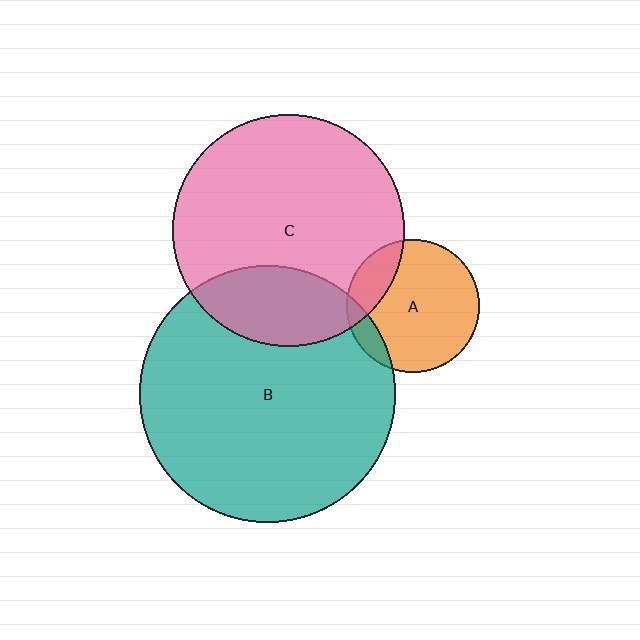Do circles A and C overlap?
Yes.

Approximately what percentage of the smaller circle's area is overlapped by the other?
Approximately 20%.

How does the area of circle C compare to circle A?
Approximately 3.0 times.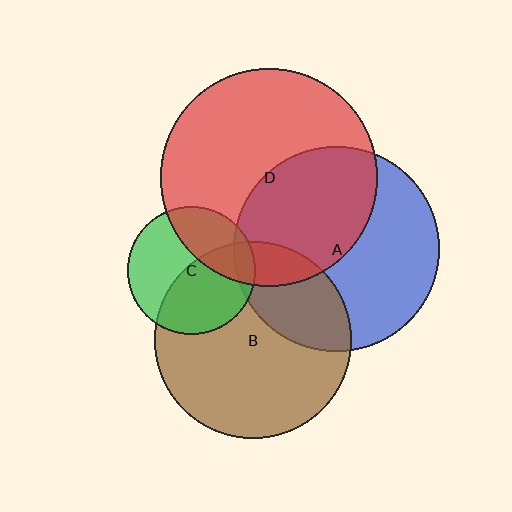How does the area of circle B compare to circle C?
Approximately 2.4 times.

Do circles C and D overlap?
Yes.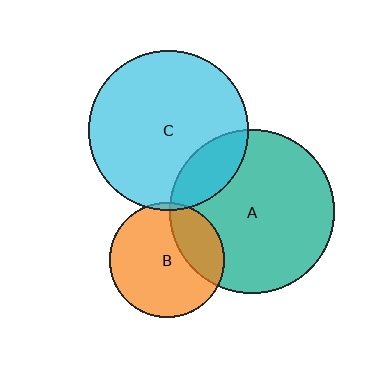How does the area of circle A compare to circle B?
Approximately 2.0 times.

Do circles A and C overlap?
Yes.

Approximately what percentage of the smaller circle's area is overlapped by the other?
Approximately 15%.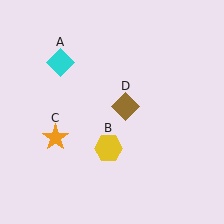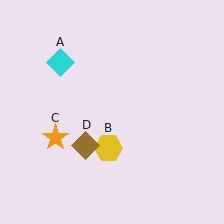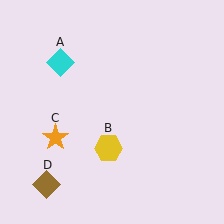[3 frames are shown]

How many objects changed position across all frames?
1 object changed position: brown diamond (object D).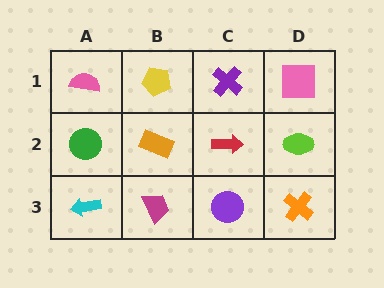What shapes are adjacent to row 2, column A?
A pink semicircle (row 1, column A), a cyan arrow (row 3, column A), an orange rectangle (row 2, column B).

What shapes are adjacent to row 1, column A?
A green circle (row 2, column A), a yellow pentagon (row 1, column B).